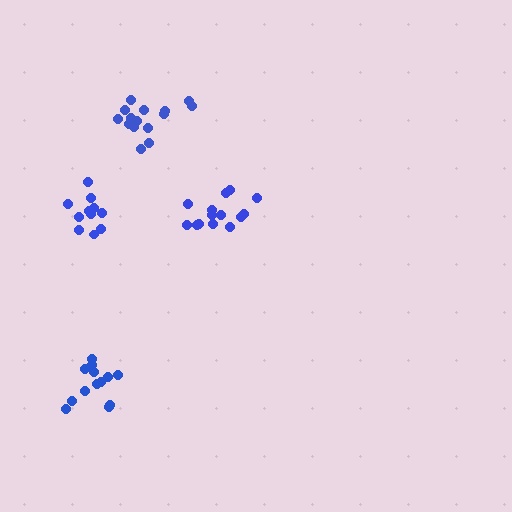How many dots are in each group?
Group 1: 15 dots, Group 2: 13 dots, Group 3: 11 dots, Group 4: 14 dots (53 total).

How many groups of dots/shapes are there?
There are 4 groups.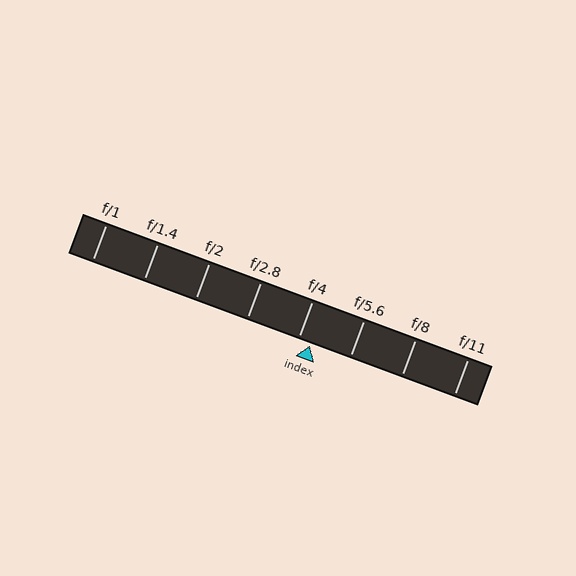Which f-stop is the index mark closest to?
The index mark is closest to f/4.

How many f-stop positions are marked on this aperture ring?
There are 8 f-stop positions marked.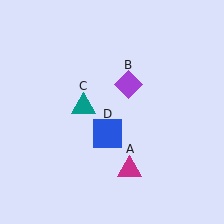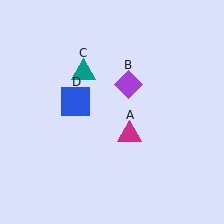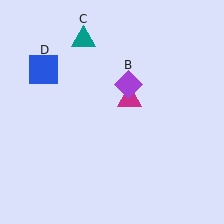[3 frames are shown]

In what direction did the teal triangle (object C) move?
The teal triangle (object C) moved up.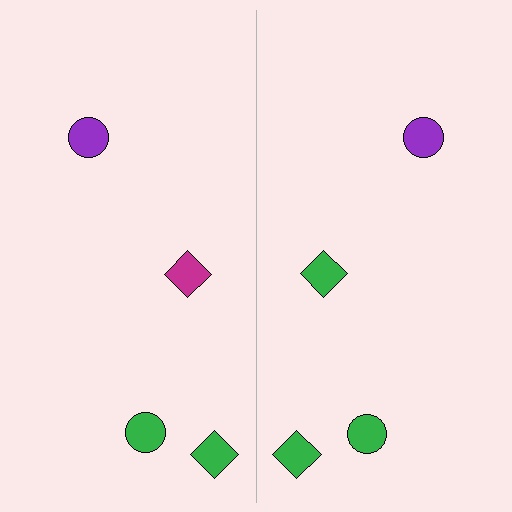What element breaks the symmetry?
The green diamond on the right side breaks the symmetry — its mirror counterpart is magenta.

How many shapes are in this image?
There are 8 shapes in this image.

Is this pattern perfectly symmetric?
No, the pattern is not perfectly symmetric. The green diamond on the right side breaks the symmetry — its mirror counterpart is magenta.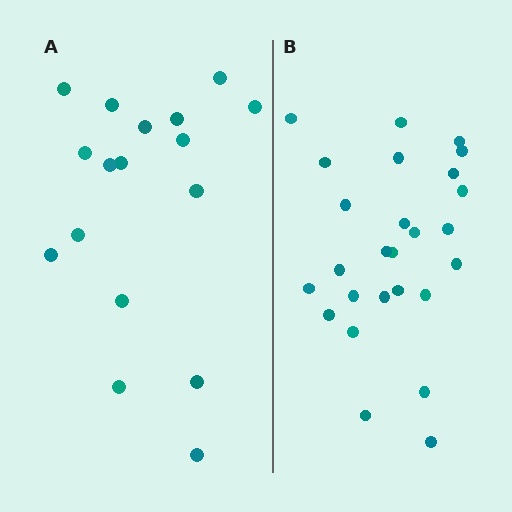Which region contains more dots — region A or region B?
Region B (the right region) has more dots.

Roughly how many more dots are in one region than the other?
Region B has roughly 8 or so more dots than region A.